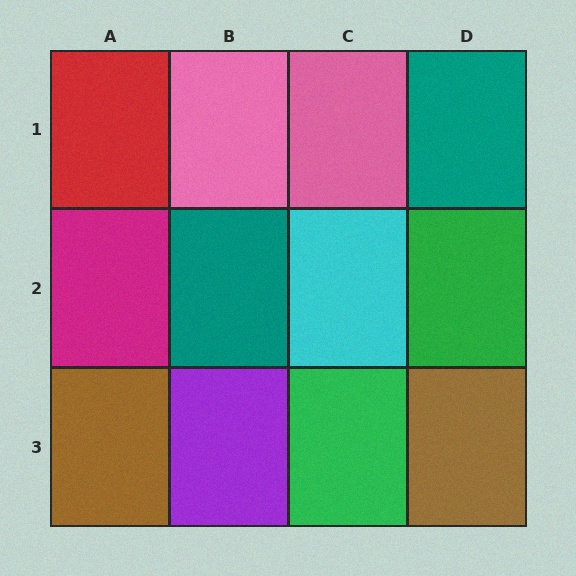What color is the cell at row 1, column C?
Pink.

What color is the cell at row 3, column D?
Brown.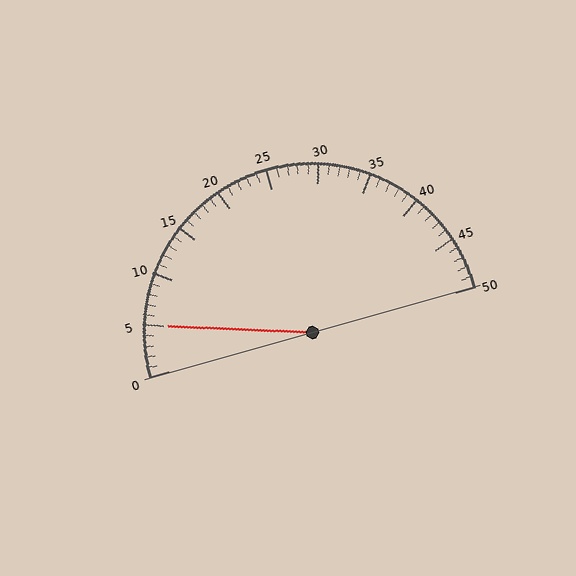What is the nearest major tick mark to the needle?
The nearest major tick mark is 5.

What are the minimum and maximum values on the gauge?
The gauge ranges from 0 to 50.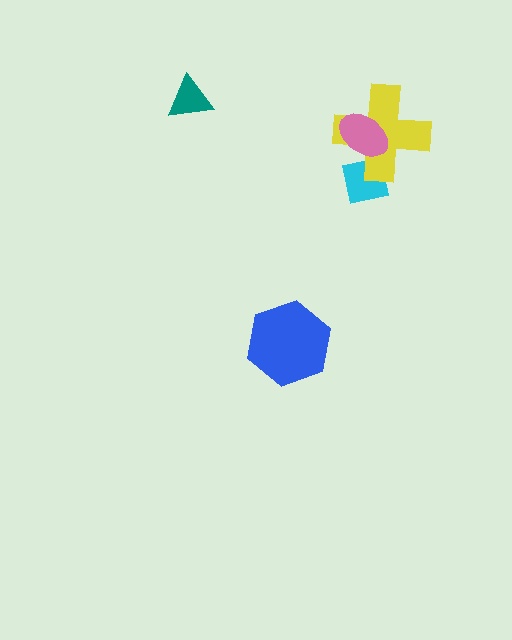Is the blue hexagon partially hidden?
No, no other shape covers it.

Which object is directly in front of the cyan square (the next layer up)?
The yellow cross is directly in front of the cyan square.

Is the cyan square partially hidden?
Yes, it is partially covered by another shape.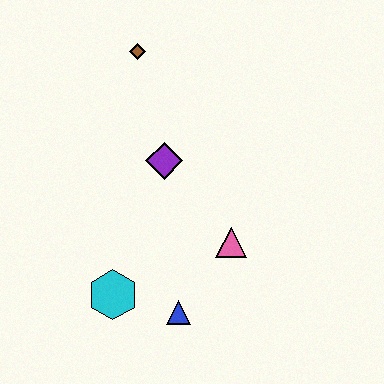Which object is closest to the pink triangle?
The blue triangle is closest to the pink triangle.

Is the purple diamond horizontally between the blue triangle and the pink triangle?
No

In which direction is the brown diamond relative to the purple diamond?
The brown diamond is above the purple diamond.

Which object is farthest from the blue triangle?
The brown diamond is farthest from the blue triangle.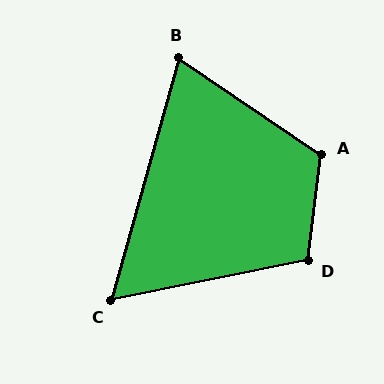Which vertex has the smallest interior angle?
C, at approximately 63 degrees.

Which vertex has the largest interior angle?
A, at approximately 117 degrees.